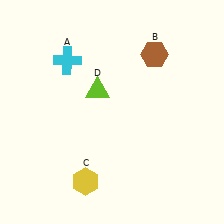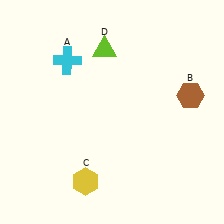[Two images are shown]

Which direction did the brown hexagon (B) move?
The brown hexagon (B) moved down.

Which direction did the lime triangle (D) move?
The lime triangle (D) moved up.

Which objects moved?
The objects that moved are: the brown hexagon (B), the lime triangle (D).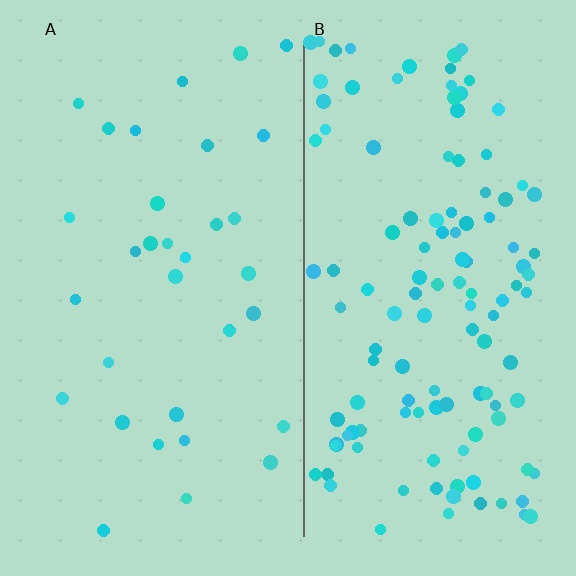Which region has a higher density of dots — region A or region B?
B (the right).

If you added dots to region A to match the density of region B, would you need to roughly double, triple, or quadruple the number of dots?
Approximately quadruple.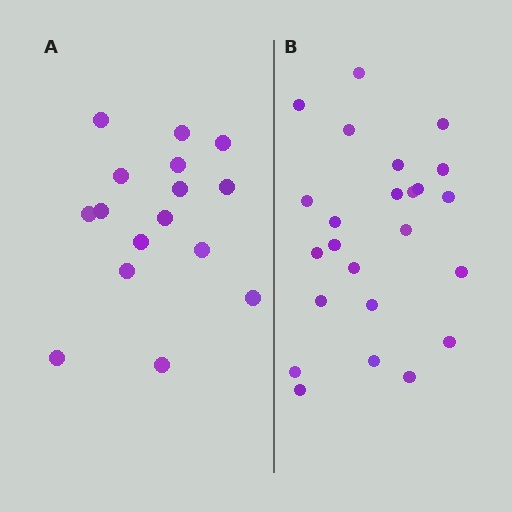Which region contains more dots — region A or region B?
Region B (the right region) has more dots.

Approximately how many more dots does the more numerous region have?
Region B has roughly 8 or so more dots than region A.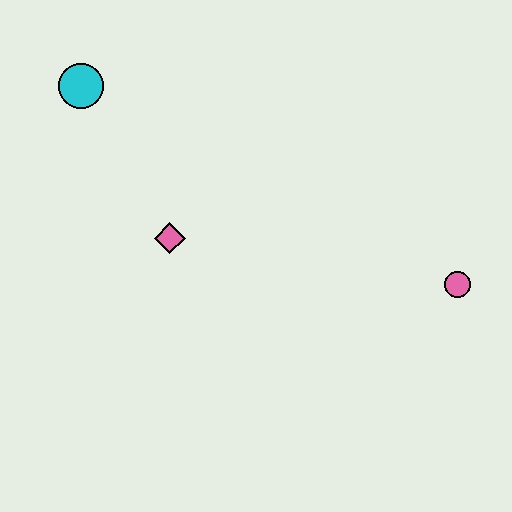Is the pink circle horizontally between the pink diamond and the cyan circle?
No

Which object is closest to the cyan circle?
The pink diamond is closest to the cyan circle.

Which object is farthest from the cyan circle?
The pink circle is farthest from the cyan circle.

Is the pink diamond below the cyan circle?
Yes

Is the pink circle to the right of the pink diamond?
Yes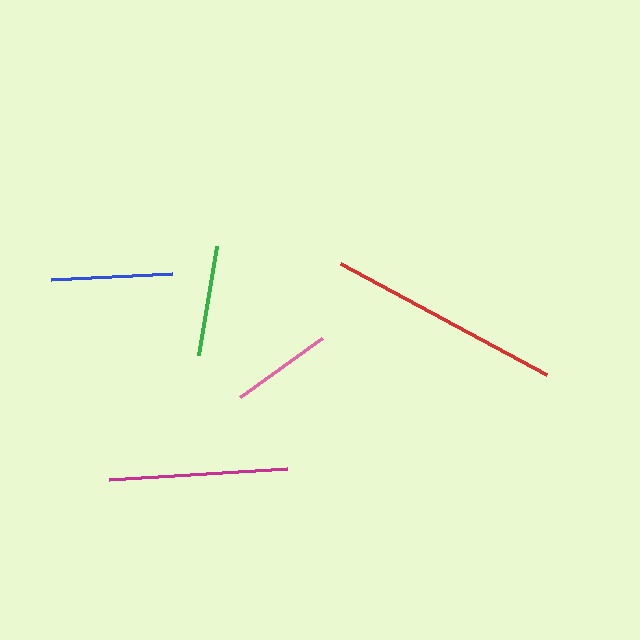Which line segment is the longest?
The red line is the longest at approximately 234 pixels.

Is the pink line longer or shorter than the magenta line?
The magenta line is longer than the pink line.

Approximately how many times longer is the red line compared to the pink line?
The red line is approximately 2.3 times the length of the pink line.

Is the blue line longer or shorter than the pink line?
The blue line is longer than the pink line.